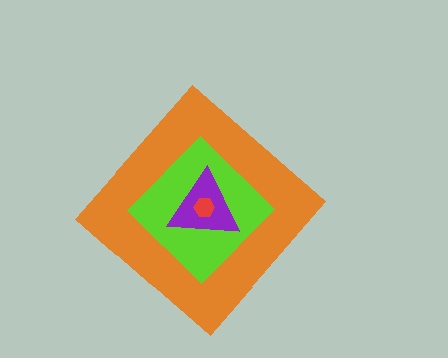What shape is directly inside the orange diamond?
The lime diamond.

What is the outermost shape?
The orange diamond.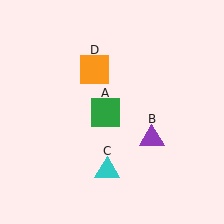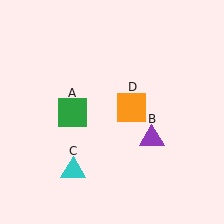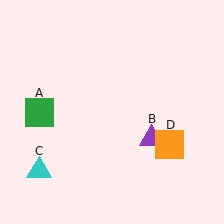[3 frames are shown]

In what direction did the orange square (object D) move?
The orange square (object D) moved down and to the right.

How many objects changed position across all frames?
3 objects changed position: green square (object A), cyan triangle (object C), orange square (object D).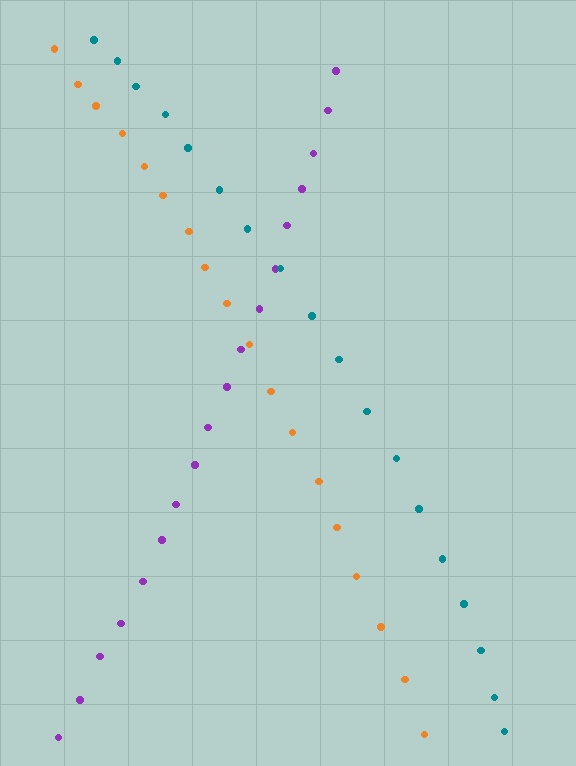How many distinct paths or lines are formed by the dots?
There are 3 distinct paths.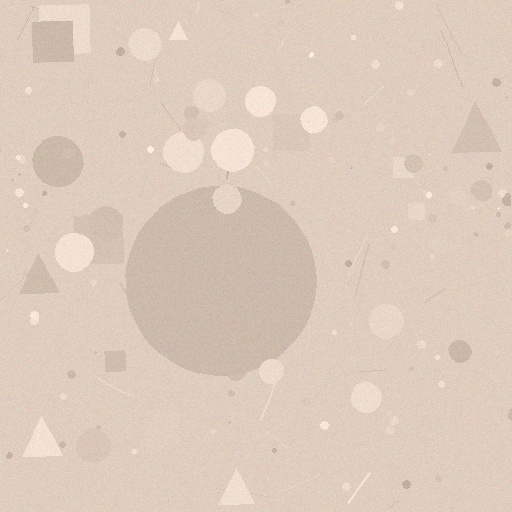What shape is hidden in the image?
A circle is hidden in the image.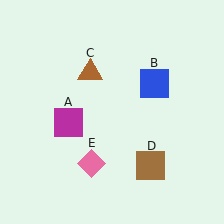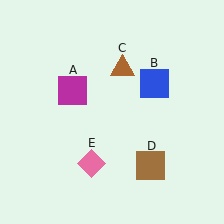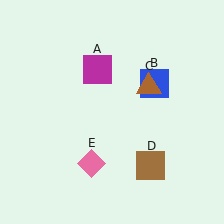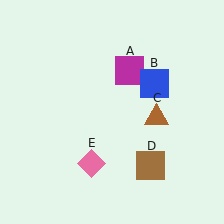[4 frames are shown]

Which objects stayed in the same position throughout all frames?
Blue square (object B) and brown square (object D) and pink diamond (object E) remained stationary.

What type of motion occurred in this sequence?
The magenta square (object A), brown triangle (object C) rotated clockwise around the center of the scene.